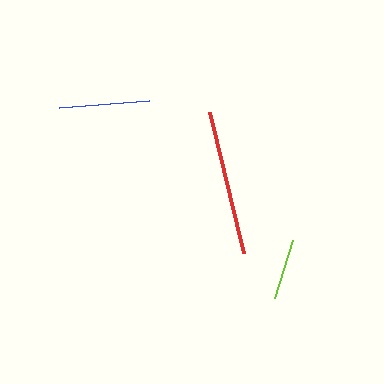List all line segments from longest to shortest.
From longest to shortest: red, blue, lime.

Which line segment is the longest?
The red line is the longest at approximately 145 pixels.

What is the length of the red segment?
The red segment is approximately 145 pixels long.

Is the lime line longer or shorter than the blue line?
The blue line is longer than the lime line.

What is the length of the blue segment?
The blue segment is approximately 90 pixels long.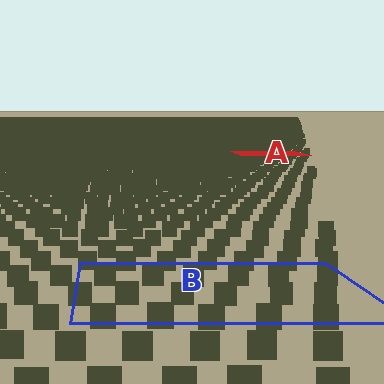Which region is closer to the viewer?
Region B is closer. The texture elements there are larger and more spread out.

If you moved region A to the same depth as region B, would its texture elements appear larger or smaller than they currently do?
They would appear larger. At a closer depth, the same texture elements are projected at a bigger on-screen size.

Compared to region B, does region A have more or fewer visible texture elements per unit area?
Region A has more texture elements per unit area — they are packed more densely because it is farther away.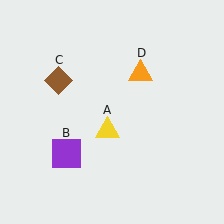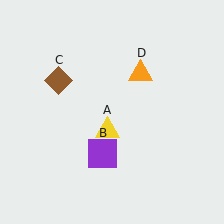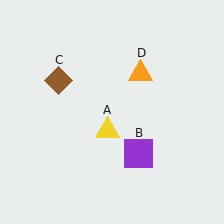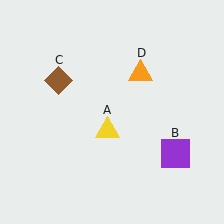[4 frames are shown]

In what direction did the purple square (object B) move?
The purple square (object B) moved right.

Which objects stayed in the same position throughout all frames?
Yellow triangle (object A) and brown diamond (object C) and orange triangle (object D) remained stationary.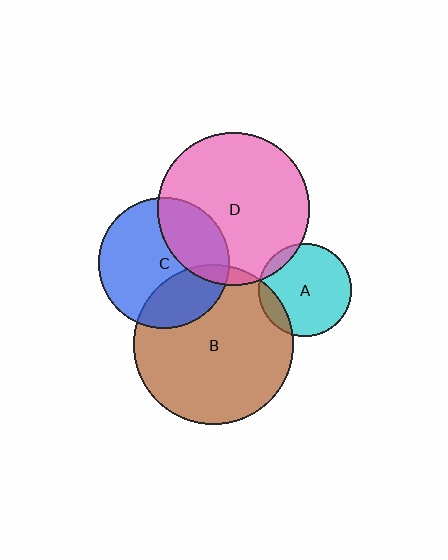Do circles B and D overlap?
Yes.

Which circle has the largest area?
Circle B (brown).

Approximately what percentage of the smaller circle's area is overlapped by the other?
Approximately 5%.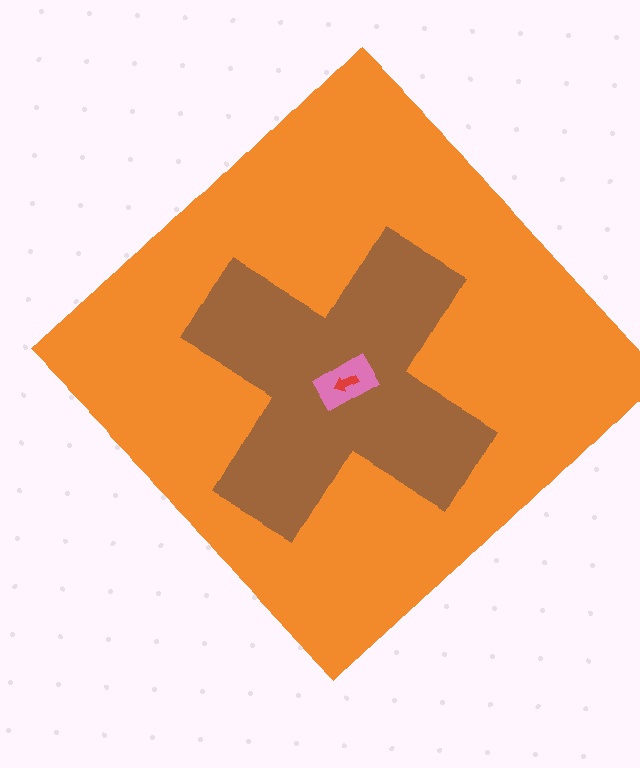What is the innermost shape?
The red arrow.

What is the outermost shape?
The orange diamond.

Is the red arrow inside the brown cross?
Yes.